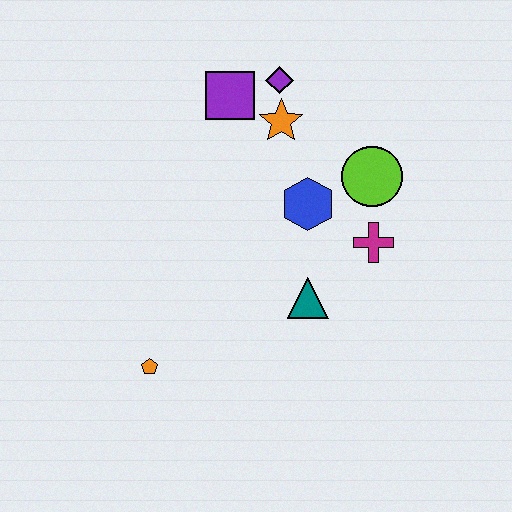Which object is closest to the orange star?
The purple diamond is closest to the orange star.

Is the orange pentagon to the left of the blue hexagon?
Yes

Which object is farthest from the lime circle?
The orange pentagon is farthest from the lime circle.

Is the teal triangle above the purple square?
No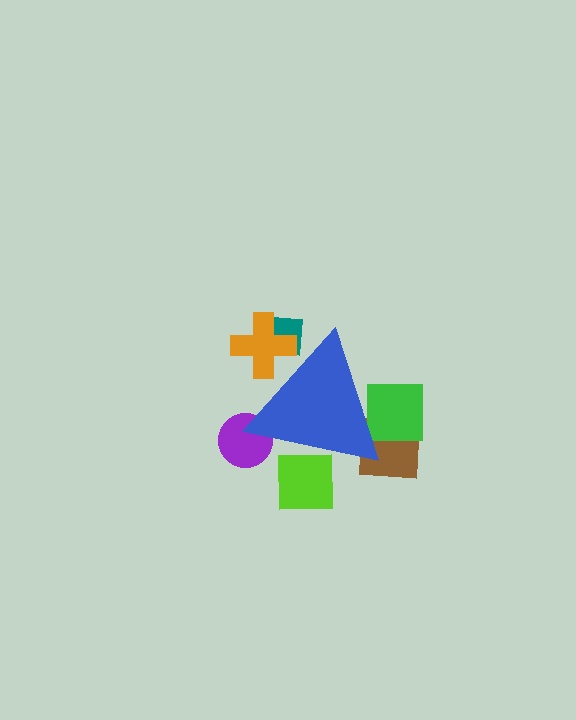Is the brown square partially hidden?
Yes, the brown square is partially hidden behind the blue triangle.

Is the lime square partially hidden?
Yes, the lime square is partially hidden behind the blue triangle.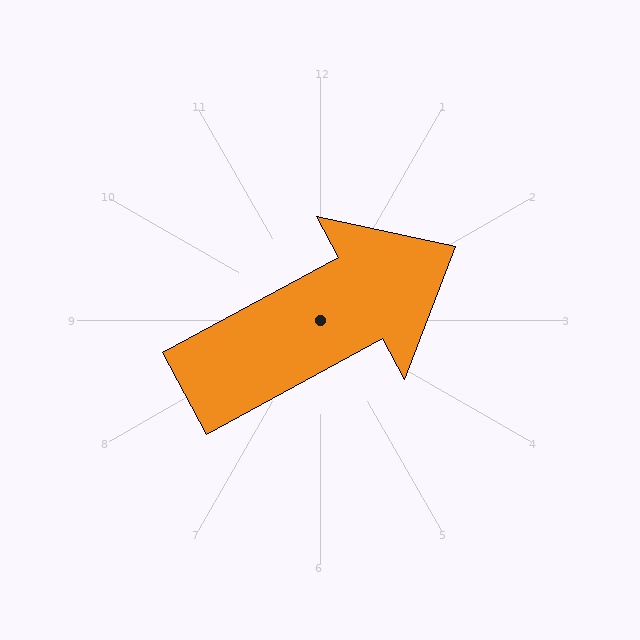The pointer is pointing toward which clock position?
Roughly 2 o'clock.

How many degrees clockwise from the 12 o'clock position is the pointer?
Approximately 62 degrees.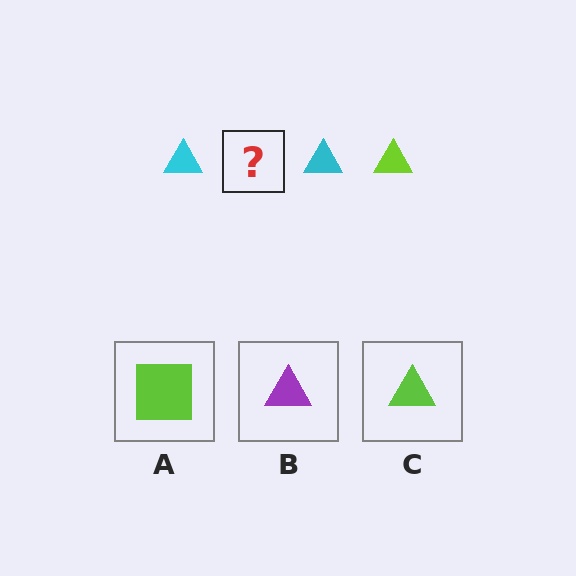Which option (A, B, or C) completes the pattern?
C.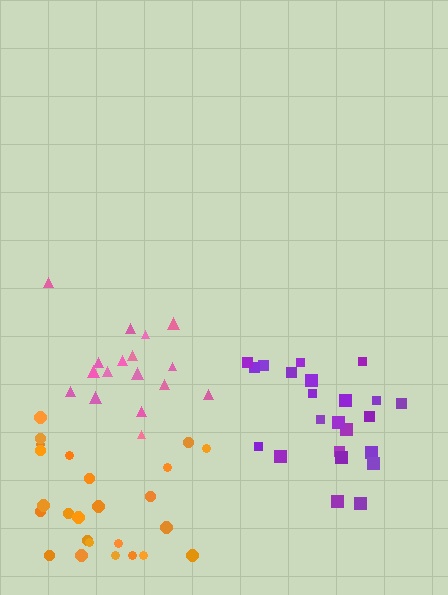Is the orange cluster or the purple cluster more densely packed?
Purple.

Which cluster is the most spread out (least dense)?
Pink.